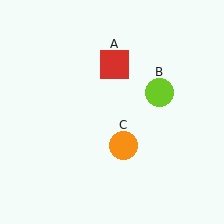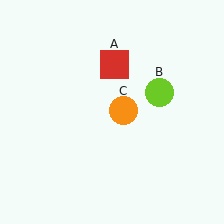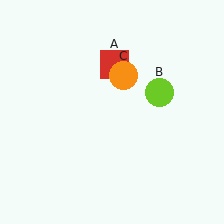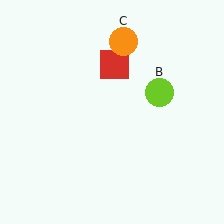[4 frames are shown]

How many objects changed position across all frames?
1 object changed position: orange circle (object C).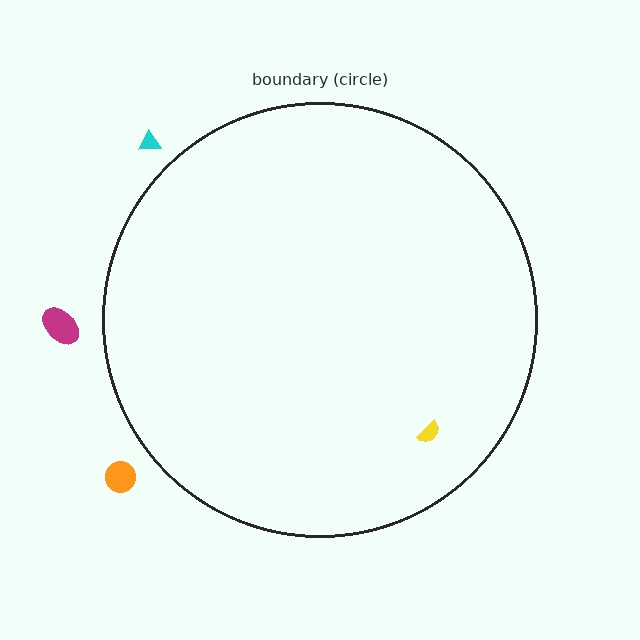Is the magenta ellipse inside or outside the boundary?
Outside.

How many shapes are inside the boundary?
1 inside, 3 outside.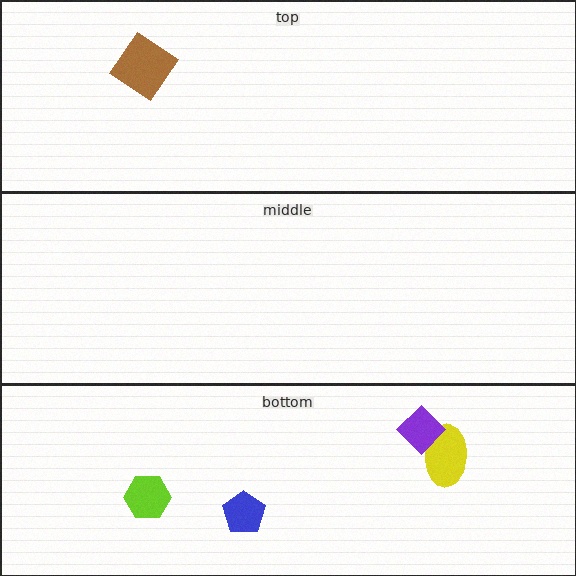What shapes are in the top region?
The brown diamond.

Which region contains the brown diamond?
The top region.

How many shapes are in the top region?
1.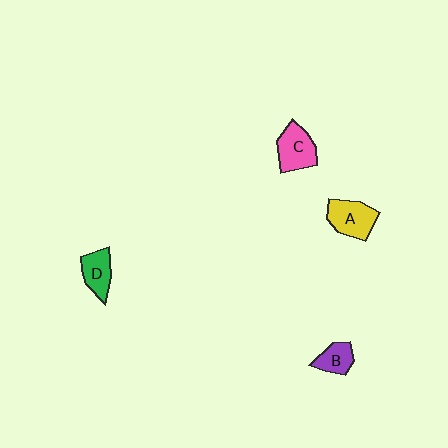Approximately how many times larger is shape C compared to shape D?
Approximately 1.3 times.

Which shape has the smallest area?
Shape B (purple).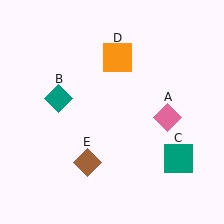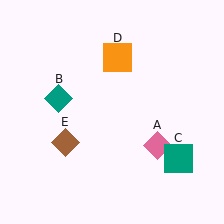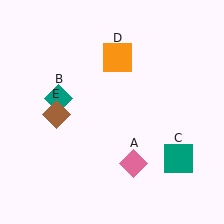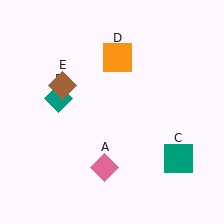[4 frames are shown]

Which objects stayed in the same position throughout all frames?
Teal diamond (object B) and teal square (object C) and orange square (object D) remained stationary.